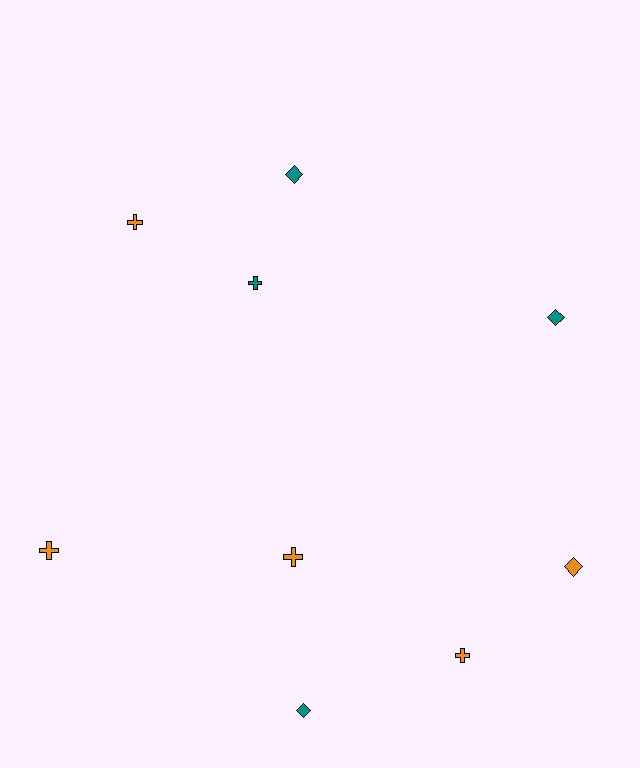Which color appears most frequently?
Orange, with 5 objects.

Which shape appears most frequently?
Cross, with 5 objects.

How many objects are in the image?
There are 9 objects.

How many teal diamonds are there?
There are 3 teal diamonds.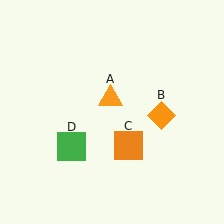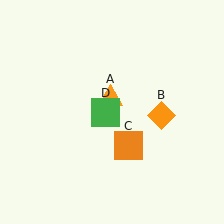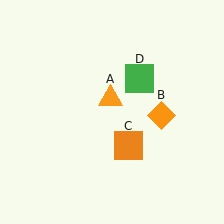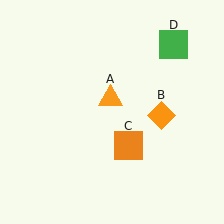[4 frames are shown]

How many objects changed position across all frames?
1 object changed position: green square (object D).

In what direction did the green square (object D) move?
The green square (object D) moved up and to the right.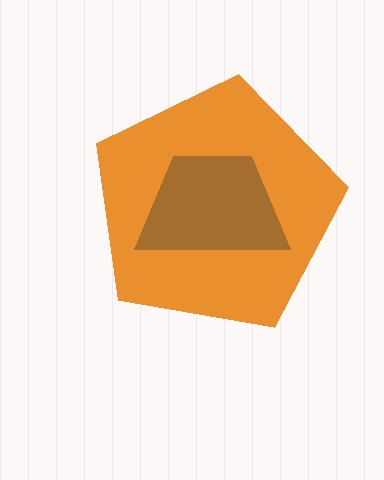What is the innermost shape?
The brown trapezoid.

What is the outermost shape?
The orange pentagon.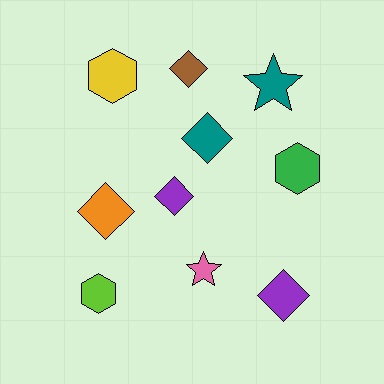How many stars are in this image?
There are 2 stars.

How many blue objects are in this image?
There are no blue objects.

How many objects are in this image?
There are 10 objects.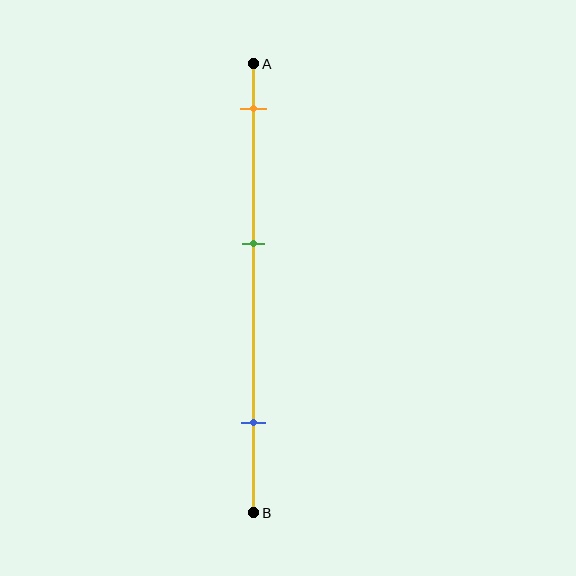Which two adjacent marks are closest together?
The orange and green marks are the closest adjacent pair.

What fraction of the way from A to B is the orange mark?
The orange mark is approximately 10% (0.1) of the way from A to B.